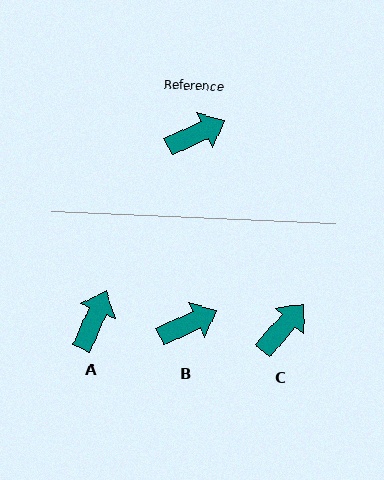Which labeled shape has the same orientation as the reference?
B.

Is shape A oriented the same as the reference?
No, it is off by about 42 degrees.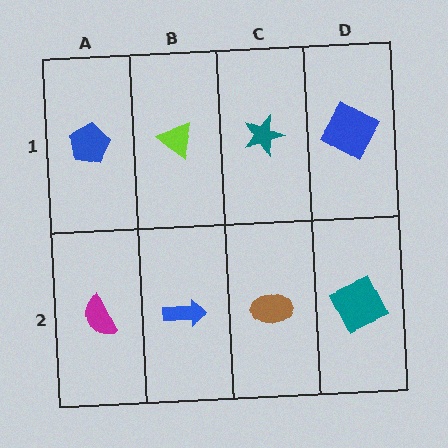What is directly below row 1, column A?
A magenta semicircle.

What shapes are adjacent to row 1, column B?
A blue arrow (row 2, column B), a blue pentagon (row 1, column A), a teal star (row 1, column C).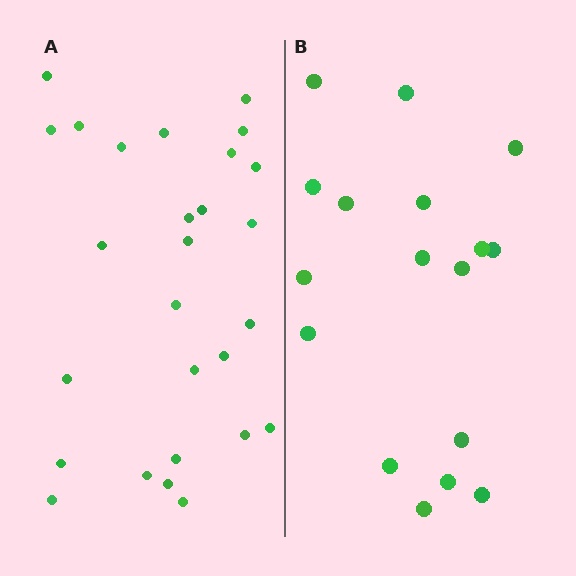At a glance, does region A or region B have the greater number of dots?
Region A (the left region) has more dots.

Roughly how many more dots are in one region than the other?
Region A has roughly 10 or so more dots than region B.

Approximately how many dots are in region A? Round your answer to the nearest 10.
About 30 dots. (The exact count is 27, which rounds to 30.)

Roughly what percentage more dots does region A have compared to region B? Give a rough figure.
About 60% more.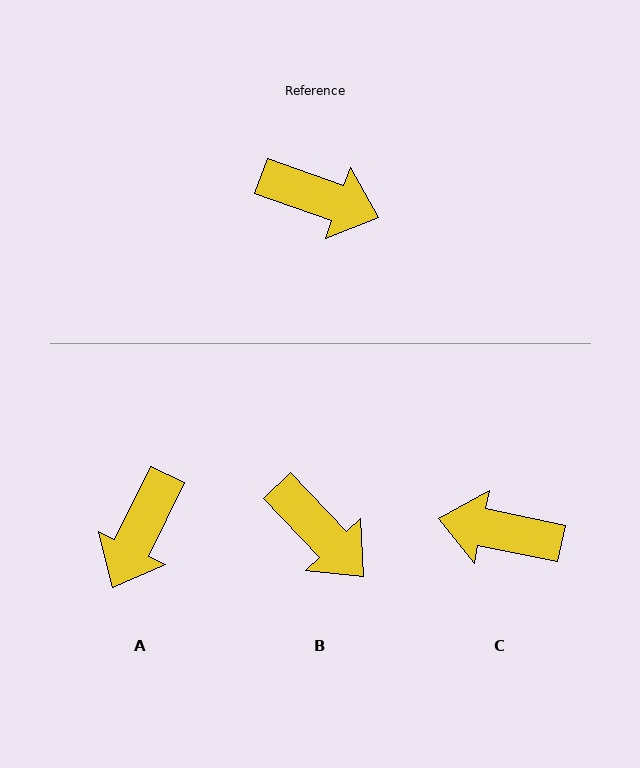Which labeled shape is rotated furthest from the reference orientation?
C, about 172 degrees away.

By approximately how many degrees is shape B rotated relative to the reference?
Approximately 27 degrees clockwise.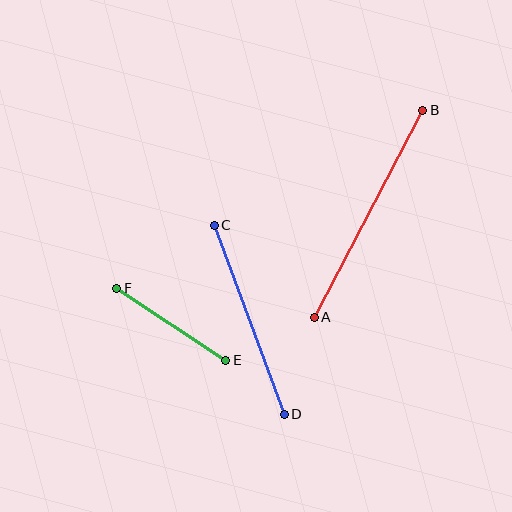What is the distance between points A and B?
The distance is approximately 234 pixels.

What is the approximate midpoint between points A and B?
The midpoint is at approximately (368, 214) pixels.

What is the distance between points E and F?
The distance is approximately 130 pixels.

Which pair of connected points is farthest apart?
Points A and B are farthest apart.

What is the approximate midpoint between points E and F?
The midpoint is at approximately (171, 324) pixels.